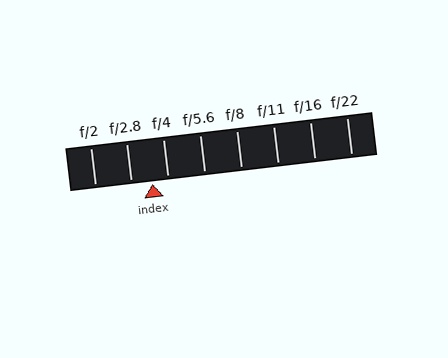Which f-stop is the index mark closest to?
The index mark is closest to f/4.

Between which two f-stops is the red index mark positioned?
The index mark is between f/2.8 and f/4.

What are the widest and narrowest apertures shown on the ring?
The widest aperture shown is f/2 and the narrowest is f/22.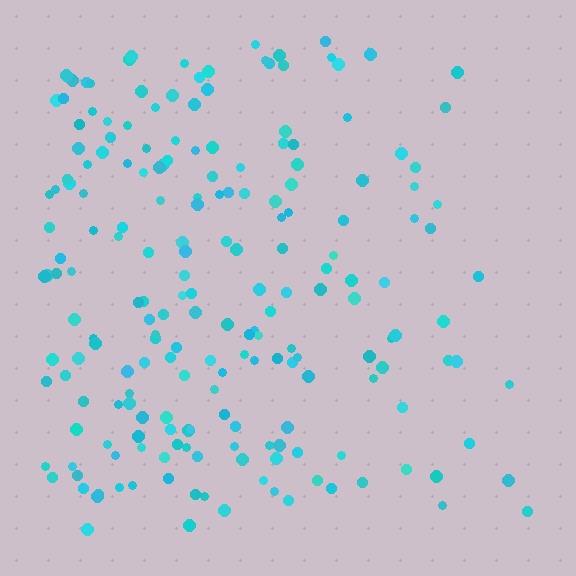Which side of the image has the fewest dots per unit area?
The right.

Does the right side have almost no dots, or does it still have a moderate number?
Still a moderate number, just noticeably fewer than the left.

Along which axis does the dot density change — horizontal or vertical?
Horizontal.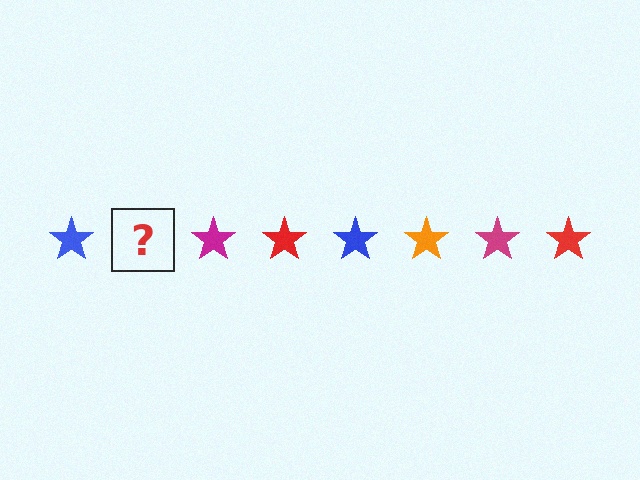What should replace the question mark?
The question mark should be replaced with an orange star.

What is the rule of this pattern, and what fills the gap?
The rule is that the pattern cycles through blue, orange, magenta, red stars. The gap should be filled with an orange star.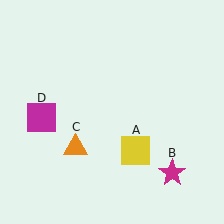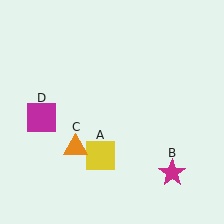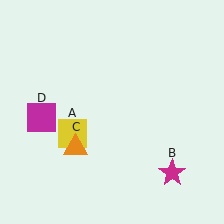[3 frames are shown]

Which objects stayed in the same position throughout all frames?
Magenta star (object B) and orange triangle (object C) and magenta square (object D) remained stationary.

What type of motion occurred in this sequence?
The yellow square (object A) rotated clockwise around the center of the scene.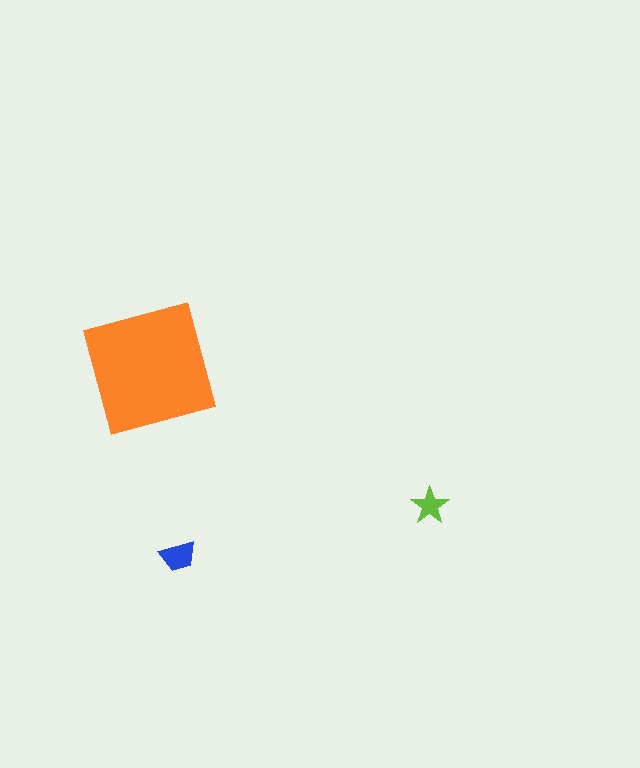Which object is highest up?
The orange square is topmost.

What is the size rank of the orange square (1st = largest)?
1st.